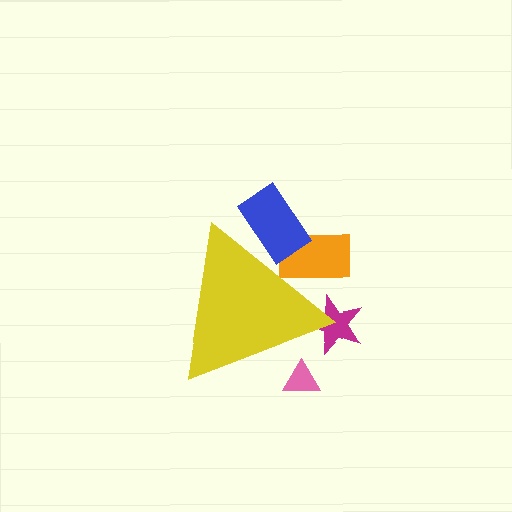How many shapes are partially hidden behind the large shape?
4 shapes are partially hidden.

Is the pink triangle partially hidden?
Yes, the pink triangle is partially hidden behind the yellow triangle.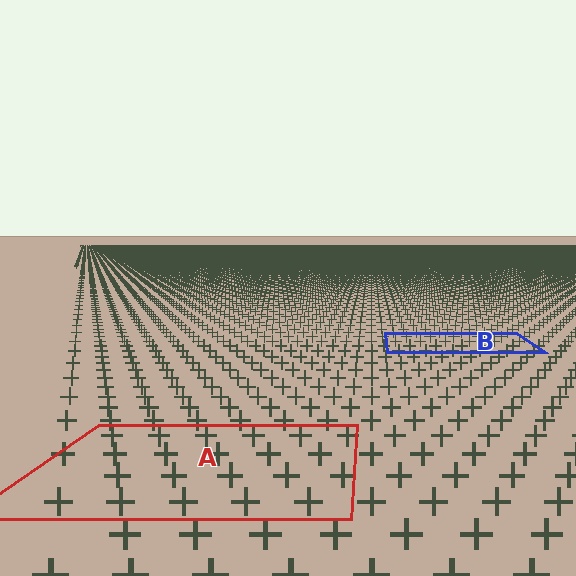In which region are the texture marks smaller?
The texture marks are smaller in region B, because it is farther away.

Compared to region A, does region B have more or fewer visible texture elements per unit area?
Region B has more texture elements per unit area — they are packed more densely because it is farther away.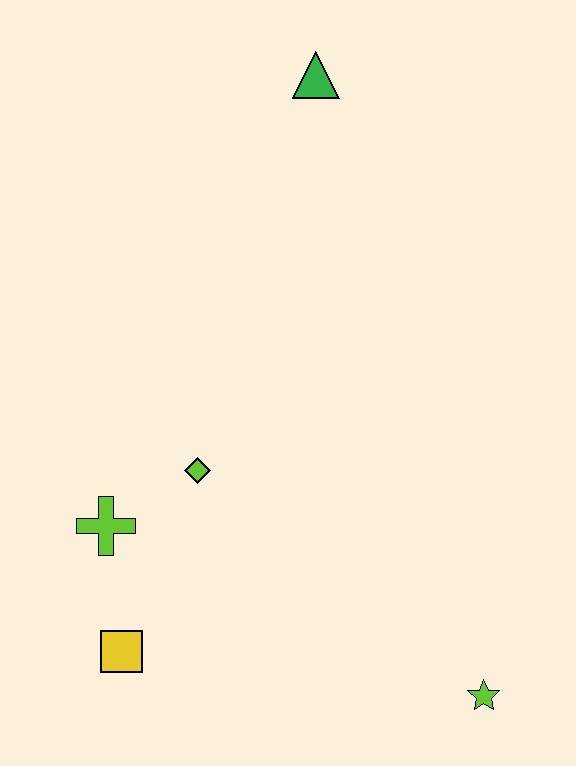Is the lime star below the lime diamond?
Yes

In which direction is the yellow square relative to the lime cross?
The yellow square is below the lime cross.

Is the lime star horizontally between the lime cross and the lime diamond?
No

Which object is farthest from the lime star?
The green triangle is farthest from the lime star.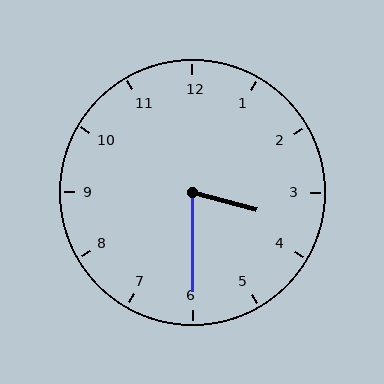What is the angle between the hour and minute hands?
Approximately 75 degrees.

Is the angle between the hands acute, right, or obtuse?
It is acute.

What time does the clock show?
3:30.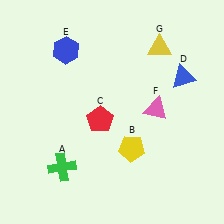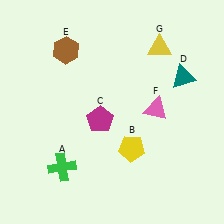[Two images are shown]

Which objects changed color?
C changed from red to magenta. D changed from blue to teal. E changed from blue to brown.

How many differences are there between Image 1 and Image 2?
There are 3 differences between the two images.